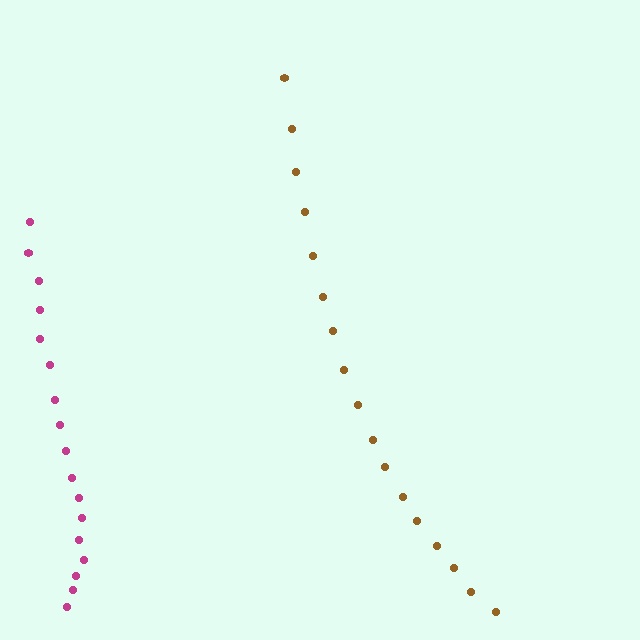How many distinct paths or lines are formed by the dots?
There are 2 distinct paths.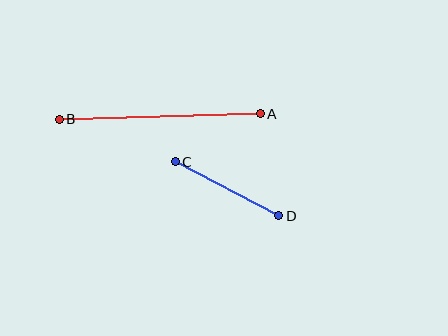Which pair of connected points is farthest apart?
Points A and B are farthest apart.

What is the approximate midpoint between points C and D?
The midpoint is at approximately (227, 189) pixels.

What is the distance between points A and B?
The distance is approximately 201 pixels.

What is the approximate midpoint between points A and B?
The midpoint is at approximately (160, 116) pixels.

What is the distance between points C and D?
The distance is approximately 117 pixels.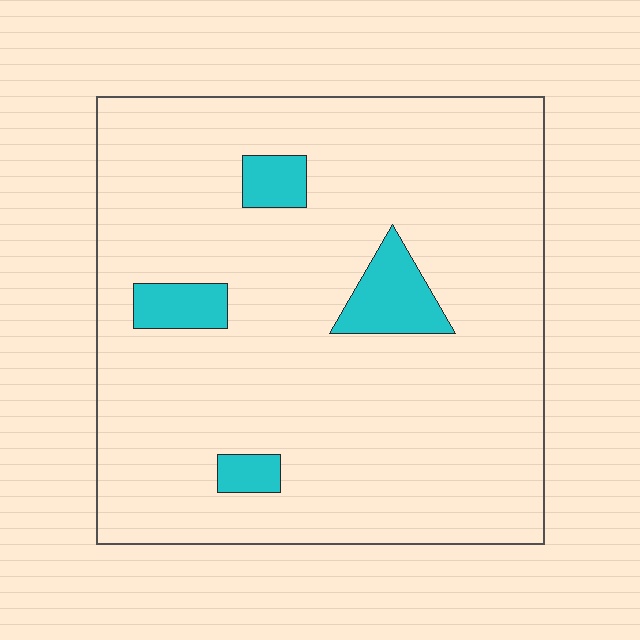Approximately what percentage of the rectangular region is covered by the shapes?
Approximately 10%.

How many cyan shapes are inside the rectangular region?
4.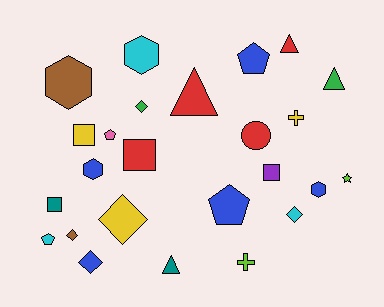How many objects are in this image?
There are 25 objects.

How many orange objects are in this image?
There are no orange objects.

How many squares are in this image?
There are 4 squares.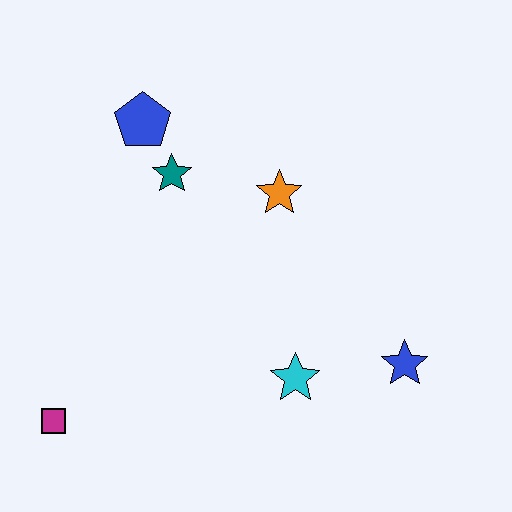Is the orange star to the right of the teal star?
Yes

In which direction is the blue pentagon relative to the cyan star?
The blue pentagon is above the cyan star.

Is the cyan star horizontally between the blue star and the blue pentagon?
Yes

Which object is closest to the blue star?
The cyan star is closest to the blue star.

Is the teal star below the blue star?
No